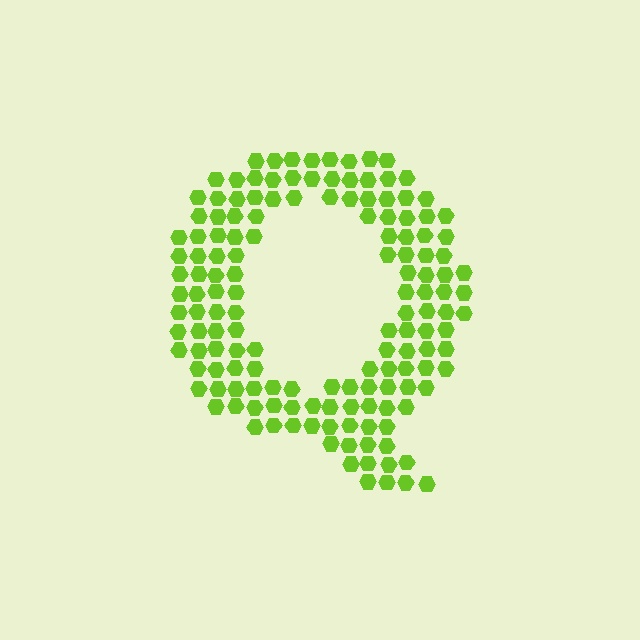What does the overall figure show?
The overall figure shows the letter Q.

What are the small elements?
The small elements are hexagons.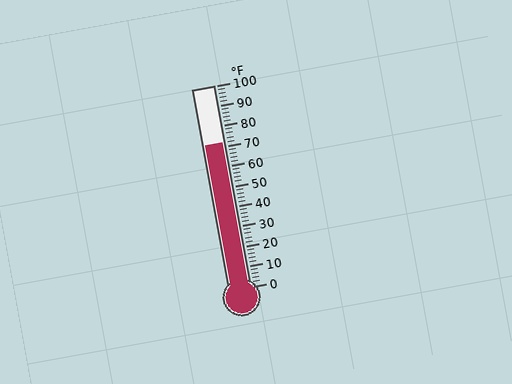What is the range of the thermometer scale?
The thermometer scale ranges from 0°F to 100°F.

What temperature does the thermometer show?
The thermometer shows approximately 72°F.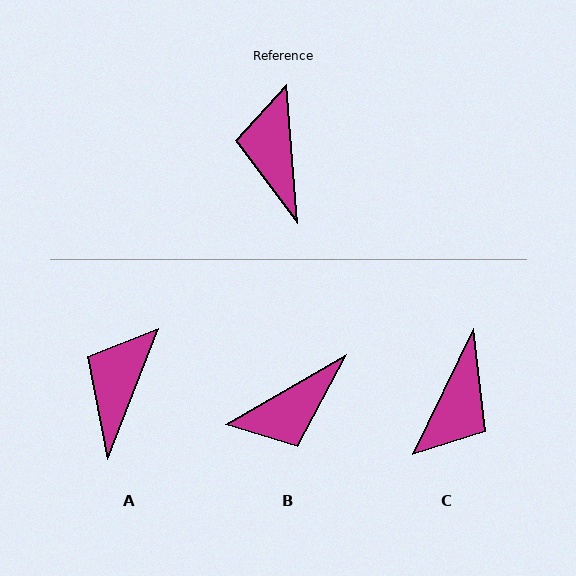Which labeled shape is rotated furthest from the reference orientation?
C, about 150 degrees away.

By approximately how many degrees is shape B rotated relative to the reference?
Approximately 116 degrees counter-clockwise.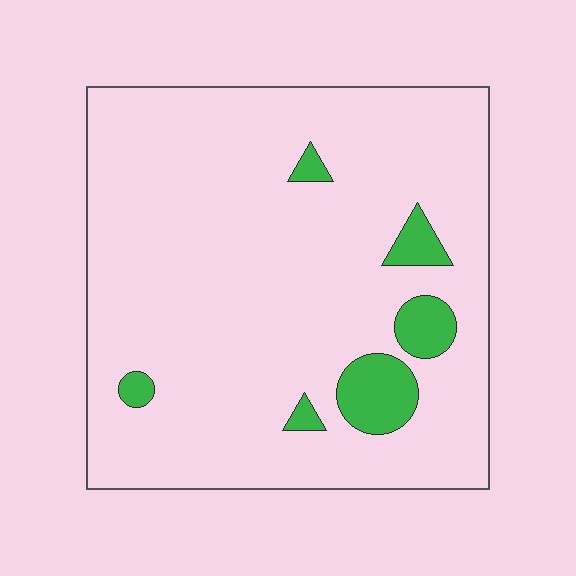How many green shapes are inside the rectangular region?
6.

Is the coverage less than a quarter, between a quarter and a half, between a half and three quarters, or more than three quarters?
Less than a quarter.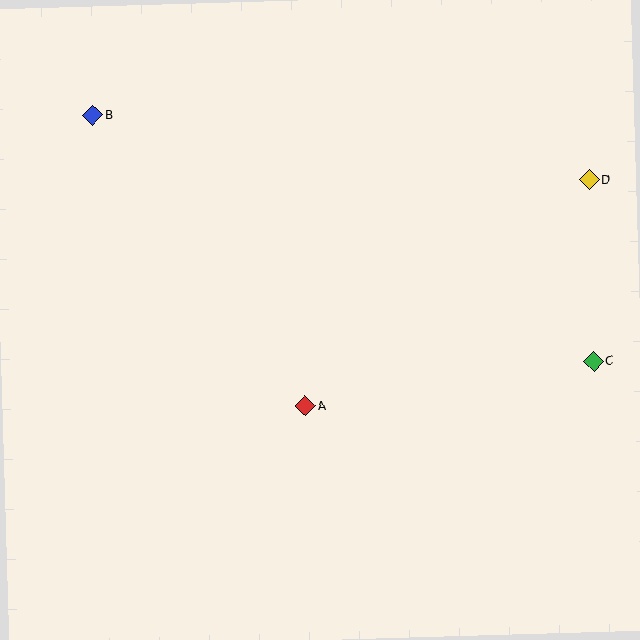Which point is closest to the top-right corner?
Point D is closest to the top-right corner.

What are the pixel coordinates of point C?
Point C is at (594, 361).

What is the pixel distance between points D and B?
The distance between D and B is 501 pixels.